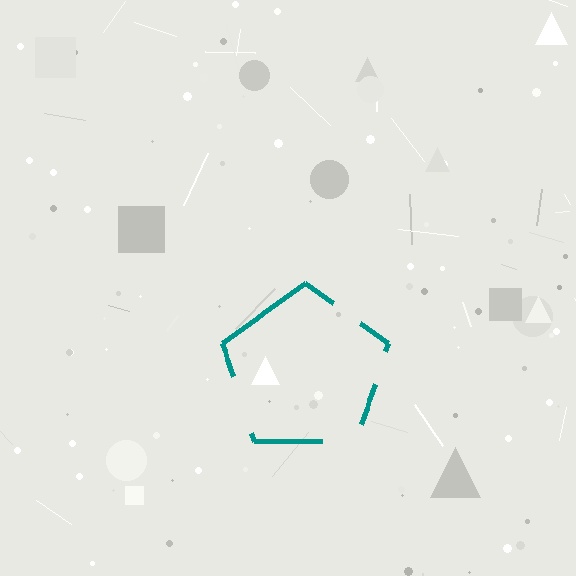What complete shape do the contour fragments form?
The contour fragments form a pentagon.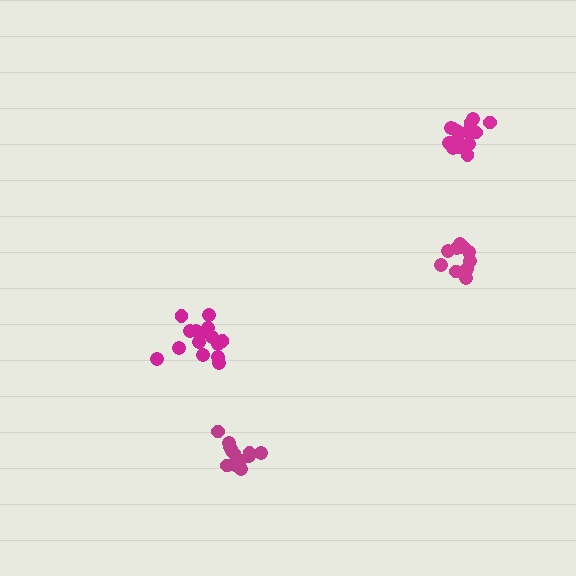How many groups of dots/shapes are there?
There are 4 groups.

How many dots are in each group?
Group 1: 16 dots, Group 2: 13 dots, Group 3: 16 dots, Group 4: 11 dots (56 total).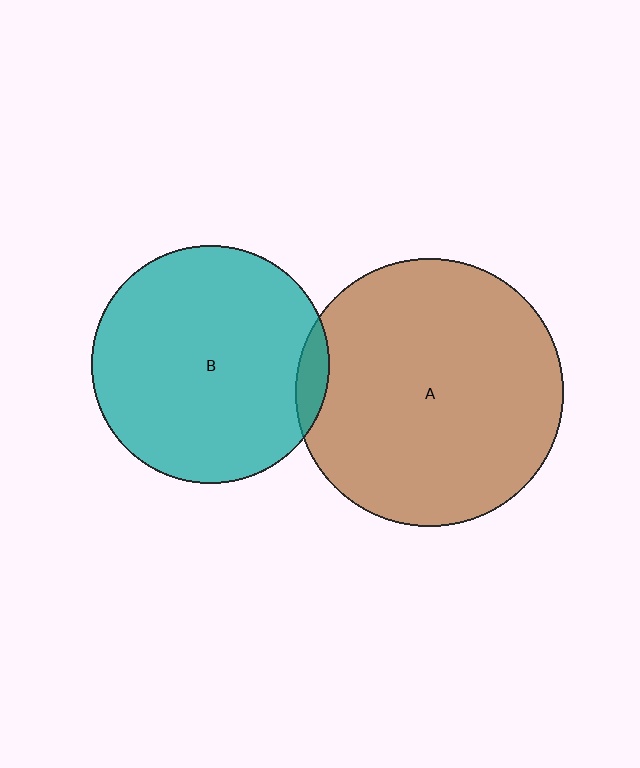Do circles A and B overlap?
Yes.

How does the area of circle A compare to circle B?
Approximately 1.3 times.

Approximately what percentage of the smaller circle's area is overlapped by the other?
Approximately 5%.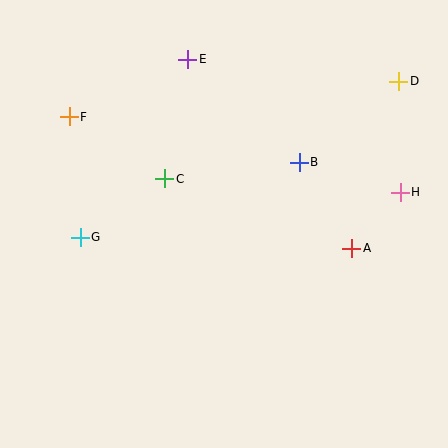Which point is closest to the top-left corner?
Point F is closest to the top-left corner.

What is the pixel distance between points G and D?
The distance between G and D is 355 pixels.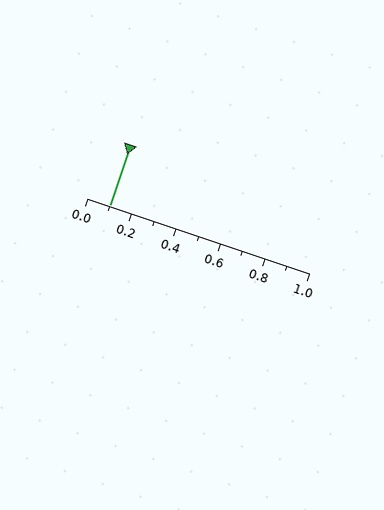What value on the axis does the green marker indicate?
The marker indicates approximately 0.1.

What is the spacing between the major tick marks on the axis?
The major ticks are spaced 0.2 apart.